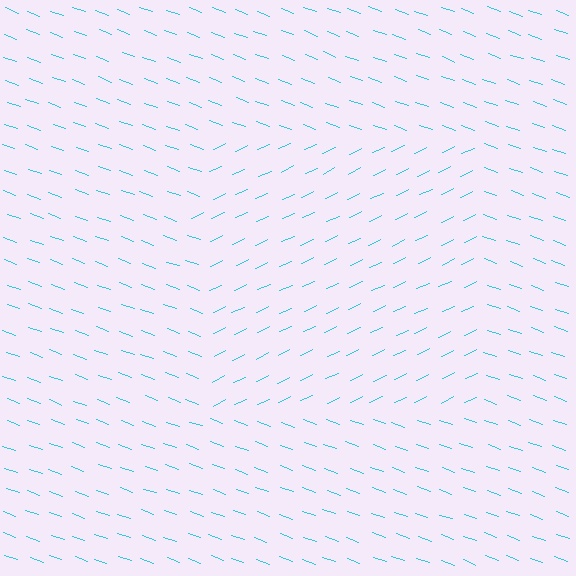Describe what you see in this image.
The image is filled with small cyan line segments. A rectangle region in the image has lines oriented differently from the surrounding lines, creating a visible texture boundary.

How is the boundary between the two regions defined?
The boundary is defined purely by a change in line orientation (approximately 45 degrees difference). All lines are the same color and thickness.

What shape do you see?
I see a rectangle.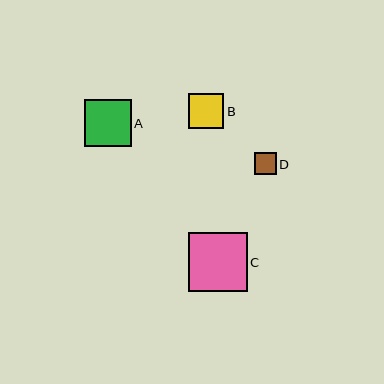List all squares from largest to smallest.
From largest to smallest: C, A, B, D.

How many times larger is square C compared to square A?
Square C is approximately 1.2 times the size of square A.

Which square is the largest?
Square C is the largest with a size of approximately 59 pixels.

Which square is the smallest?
Square D is the smallest with a size of approximately 22 pixels.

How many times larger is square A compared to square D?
Square A is approximately 2.2 times the size of square D.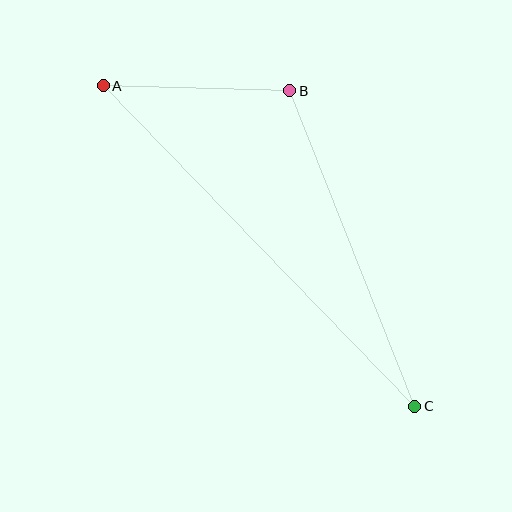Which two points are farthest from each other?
Points A and C are farthest from each other.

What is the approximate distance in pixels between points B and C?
The distance between B and C is approximately 339 pixels.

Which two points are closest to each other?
Points A and B are closest to each other.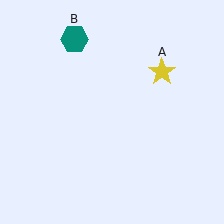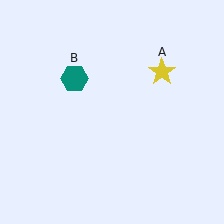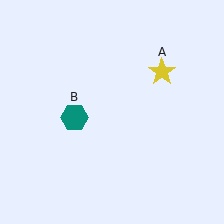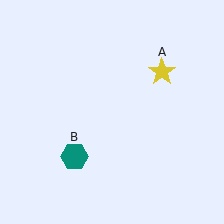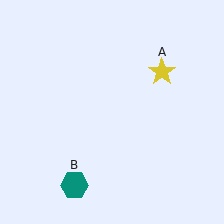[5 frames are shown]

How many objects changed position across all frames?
1 object changed position: teal hexagon (object B).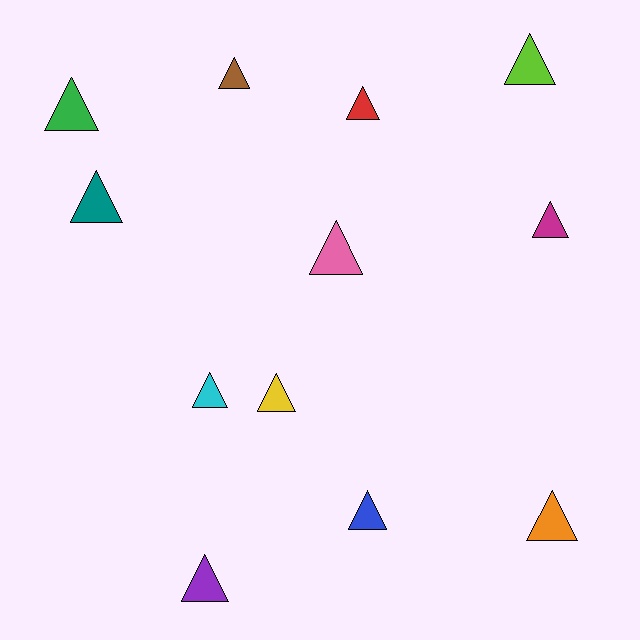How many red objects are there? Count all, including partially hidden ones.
There is 1 red object.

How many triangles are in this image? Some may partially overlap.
There are 12 triangles.